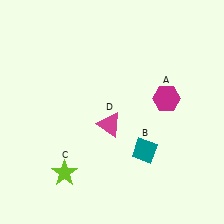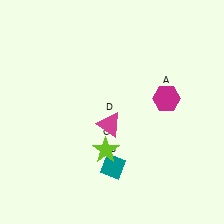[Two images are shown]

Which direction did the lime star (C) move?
The lime star (C) moved right.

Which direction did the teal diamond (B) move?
The teal diamond (B) moved left.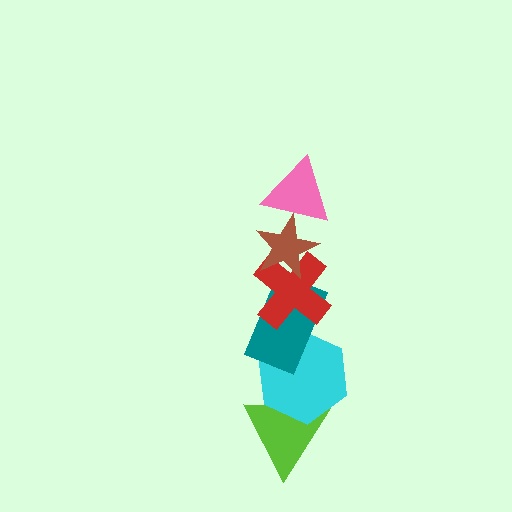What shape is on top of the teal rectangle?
The red cross is on top of the teal rectangle.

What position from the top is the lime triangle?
The lime triangle is 6th from the top.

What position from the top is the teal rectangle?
The teal rectangle is 4th from the top.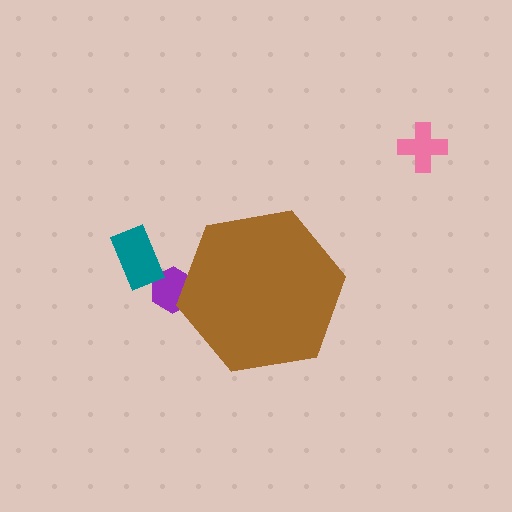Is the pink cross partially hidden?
No, the pink cross is fully visible.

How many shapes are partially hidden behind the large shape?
1 shape is partially hidden.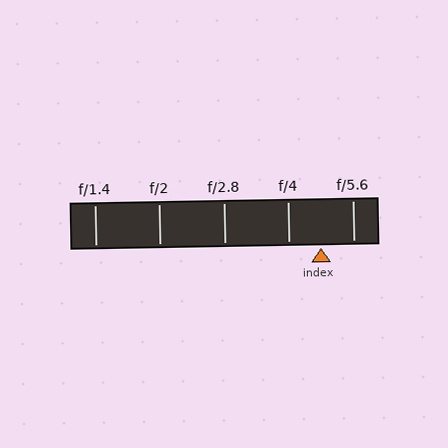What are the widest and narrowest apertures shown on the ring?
The widest aperture shown is f/1.4 and the narrowest is f/5.6.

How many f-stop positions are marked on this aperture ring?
There are 5 f-stop positions marked.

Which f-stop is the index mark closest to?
The index mark is closest to f/4.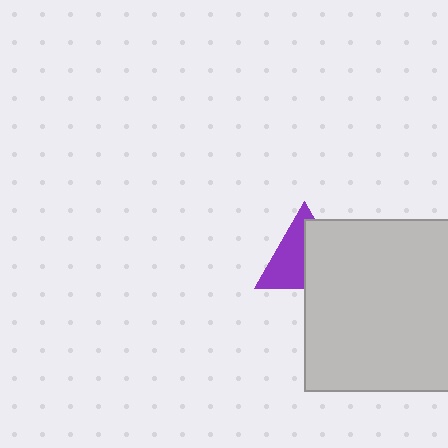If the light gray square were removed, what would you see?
You would see the complete purple triangle.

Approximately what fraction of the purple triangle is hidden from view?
Roughly 49% of the purple triangle is hidden behind the light gray square.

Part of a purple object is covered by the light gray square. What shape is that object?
It is a triangle.